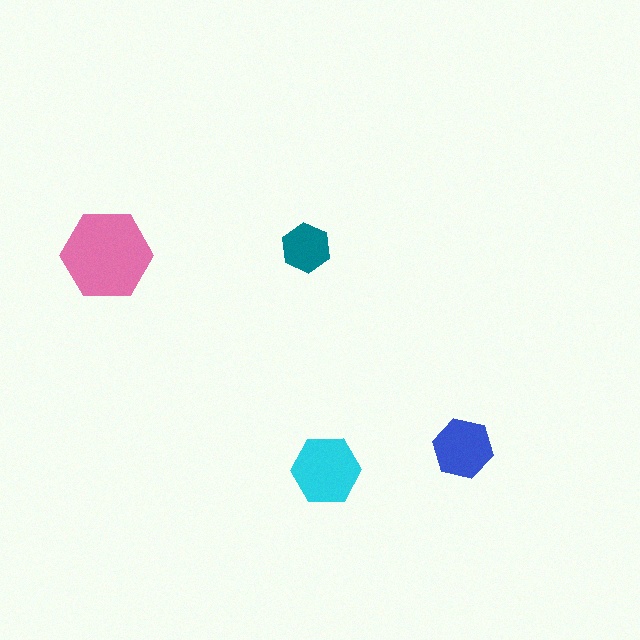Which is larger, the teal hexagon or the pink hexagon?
The pink one.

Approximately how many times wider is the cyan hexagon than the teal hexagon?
About 1.5 times wider.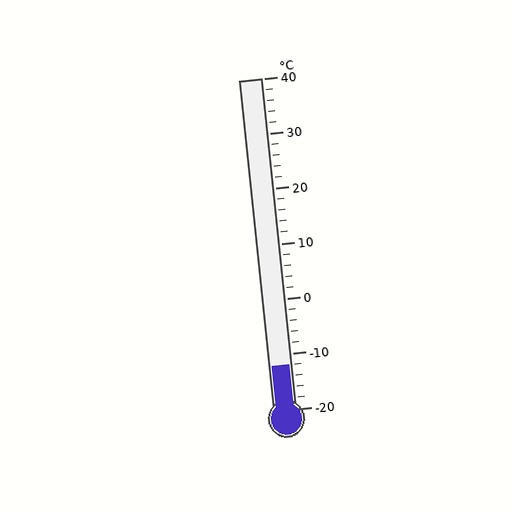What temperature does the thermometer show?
The thermometer shows approximately -12°C.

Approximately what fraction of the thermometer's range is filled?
The thermometer is filled to approximately 15% of its range.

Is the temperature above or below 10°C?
The temperature is below 10°C.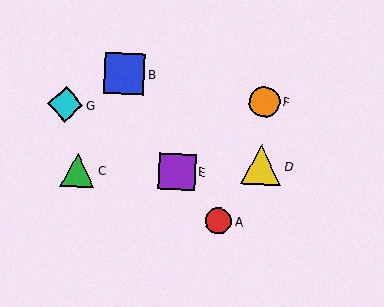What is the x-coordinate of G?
Object G is at x≈65.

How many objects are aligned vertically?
2 objects (D, F) are aligned vertically.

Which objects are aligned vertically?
Objects D, F are aligned vertically.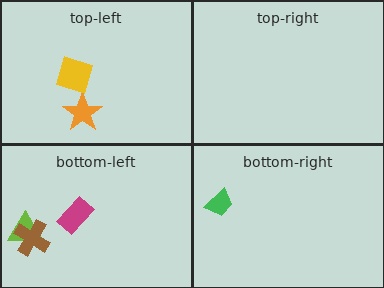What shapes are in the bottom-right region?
The green trapezoid.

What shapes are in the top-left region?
The orange star, the yellow diamond.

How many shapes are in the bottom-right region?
1.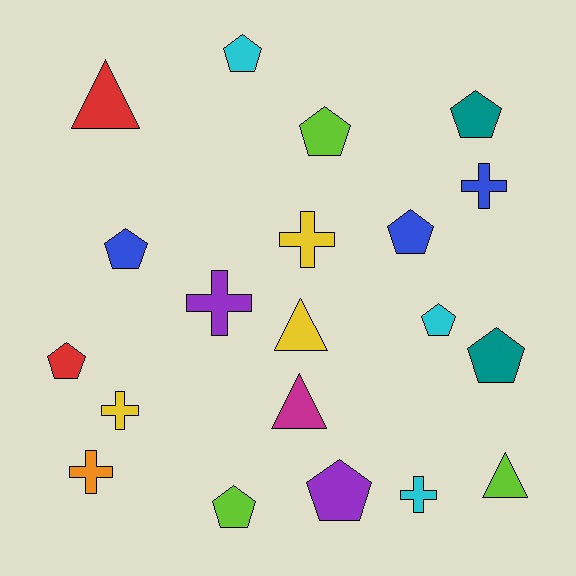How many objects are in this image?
There are 20 objects.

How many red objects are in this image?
There are 2 red objects.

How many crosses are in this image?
There are 6 crosses.